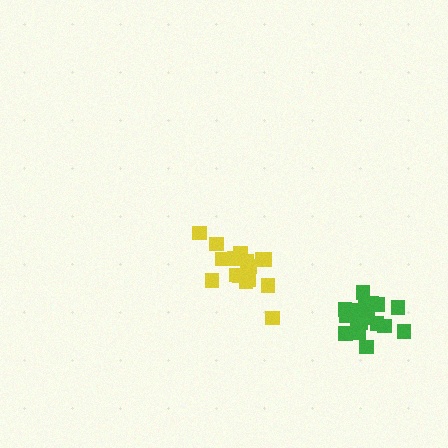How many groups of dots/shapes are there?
There are 2 groups.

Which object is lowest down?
The green cluster is bottommost.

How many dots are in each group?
Group 1: 16 dots, Group 2: 17 dots (33 total).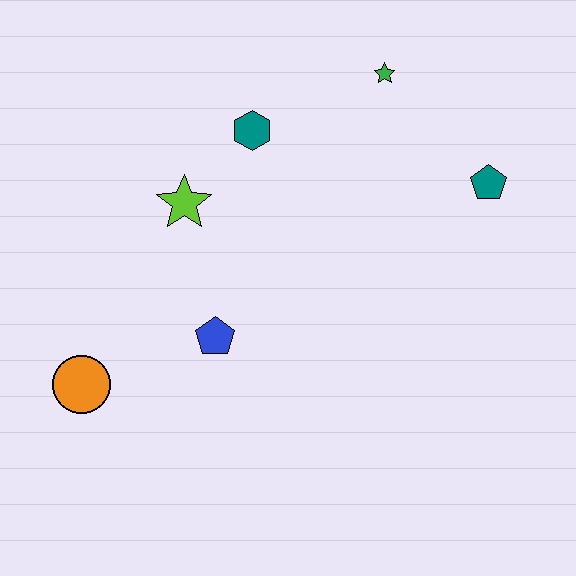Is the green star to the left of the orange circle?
No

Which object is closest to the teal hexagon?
The lime star is closest to the teal hexagon.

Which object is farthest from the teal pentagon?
The orange circle is farthest from the teal pentagon.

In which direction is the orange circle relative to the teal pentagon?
The orange circle is to the left of the teal pentagon.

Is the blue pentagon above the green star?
No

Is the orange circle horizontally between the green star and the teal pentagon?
No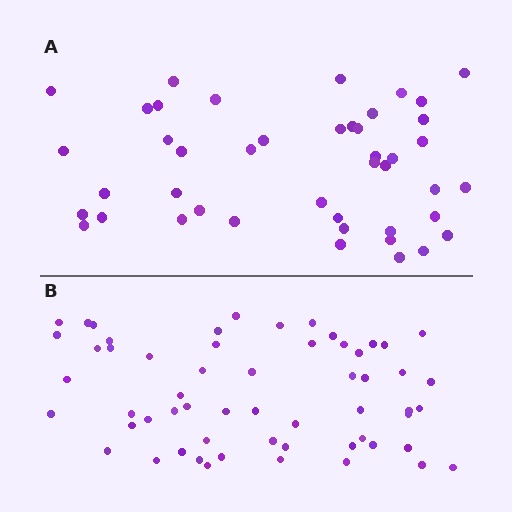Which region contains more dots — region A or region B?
Region B (the bottom region) has more dots.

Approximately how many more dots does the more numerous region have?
Region B has approximately 15 more dots than region A.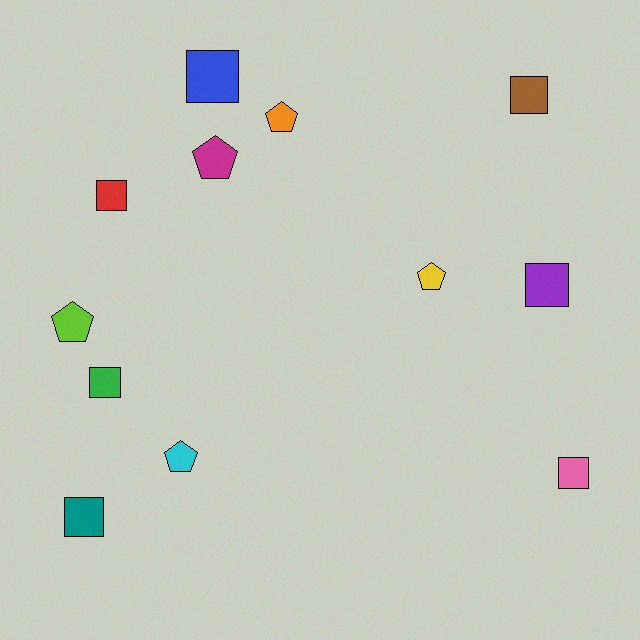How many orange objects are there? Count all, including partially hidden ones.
There is 1 orange object.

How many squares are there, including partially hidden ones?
There are 7 squares.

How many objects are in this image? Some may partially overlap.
There are 12 objects.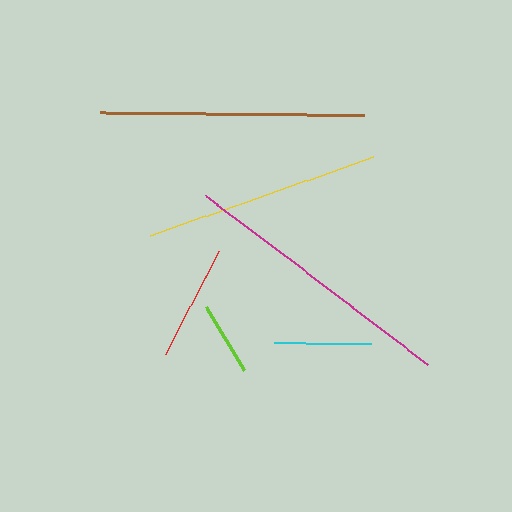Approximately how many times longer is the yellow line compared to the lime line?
The yellow line is approximately 3.2 times the length of the lime line.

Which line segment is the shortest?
The lime line is the shortest at approximately 73 pixels.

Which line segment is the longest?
The magenta line is the longest at approximately 280 pixels.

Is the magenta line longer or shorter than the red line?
The magenta line is longer than the red line.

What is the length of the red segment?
The red segment is approximately 117 pixels long.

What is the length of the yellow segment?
The yellow segment is approximately 236 pixels long.